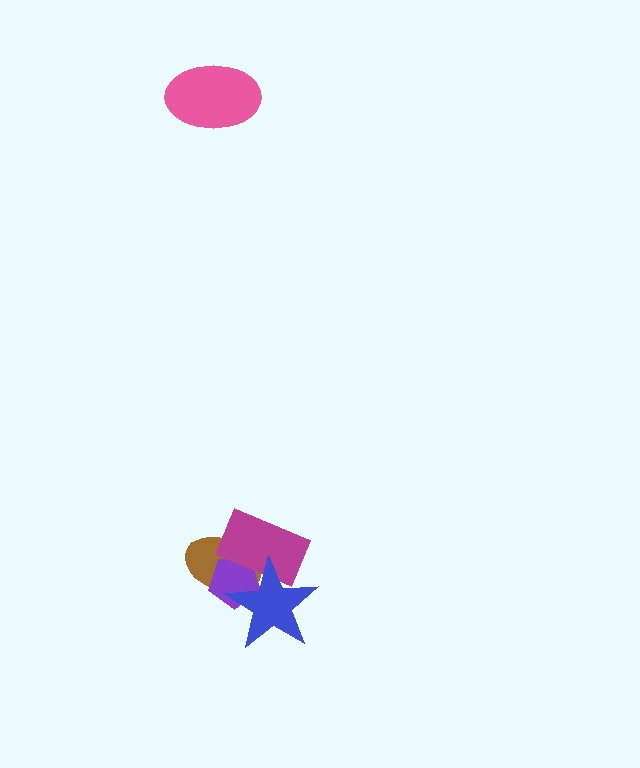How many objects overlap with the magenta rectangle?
3 objects overlap with the magenta rectangle.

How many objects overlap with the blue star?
3 objects overlap with the blue star.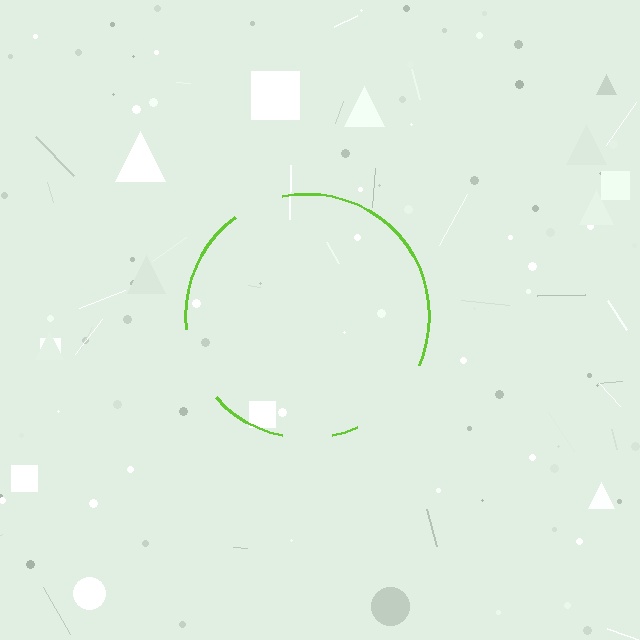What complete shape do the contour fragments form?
The contour fragments form a circle.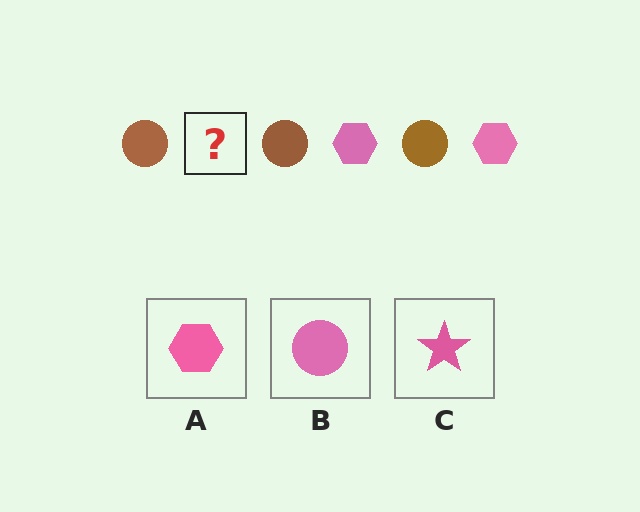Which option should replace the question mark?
Option A.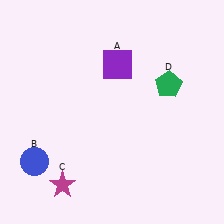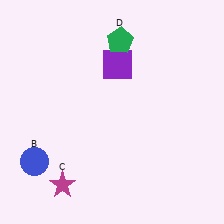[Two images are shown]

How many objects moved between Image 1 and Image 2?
1 object moved between the two images.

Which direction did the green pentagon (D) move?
The green pentagon (D) moved left.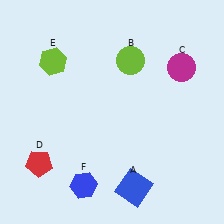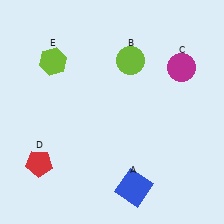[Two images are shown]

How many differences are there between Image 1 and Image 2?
There is 1 difference between the two images.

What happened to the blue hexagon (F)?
The blue hexagon (F) was removed in Image 2. It was in the bottom-left area of Image 1.